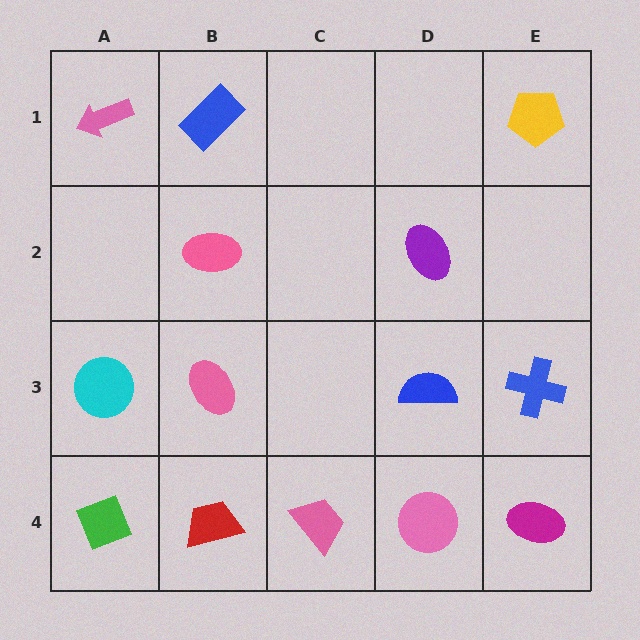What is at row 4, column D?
A pink circle.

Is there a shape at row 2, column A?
No, that cell is empty.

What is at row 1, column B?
A blue rectangle.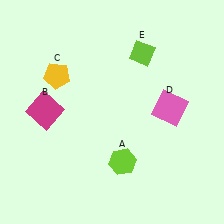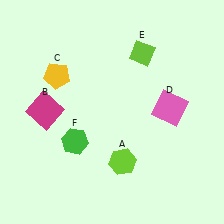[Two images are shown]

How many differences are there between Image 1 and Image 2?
There is 1 difference between the two images.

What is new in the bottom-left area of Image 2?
A green hexagon (F) was added in the bottom-left area of Image 2.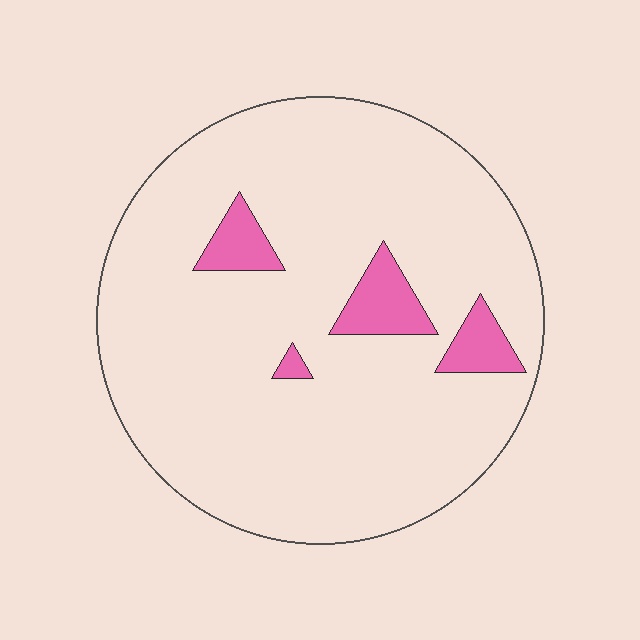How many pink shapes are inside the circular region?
4.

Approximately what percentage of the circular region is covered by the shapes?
Approximately 10%.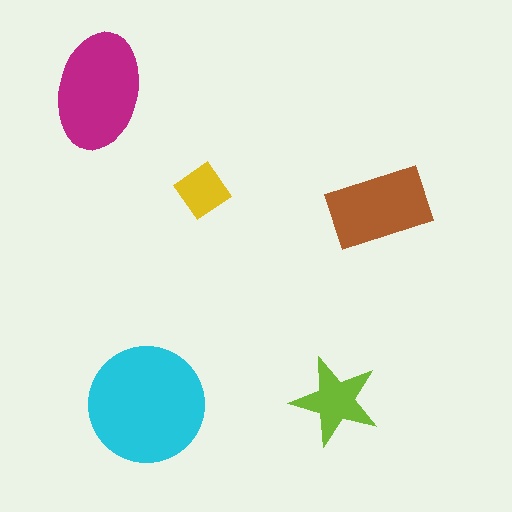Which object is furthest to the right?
The brown rectangle is rightmost.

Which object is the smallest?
The yellow diamond.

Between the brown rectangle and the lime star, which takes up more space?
The brown rectangle.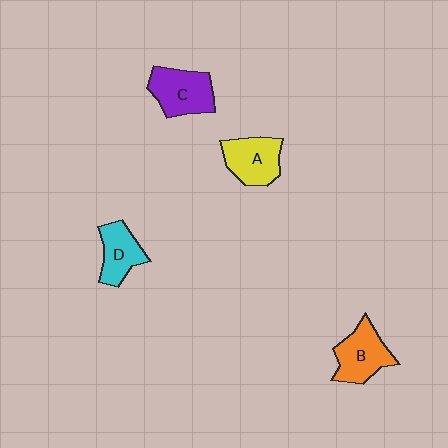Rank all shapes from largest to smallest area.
From largest to smallest: C (purple), B (orange), A (yellow), D (cyan).